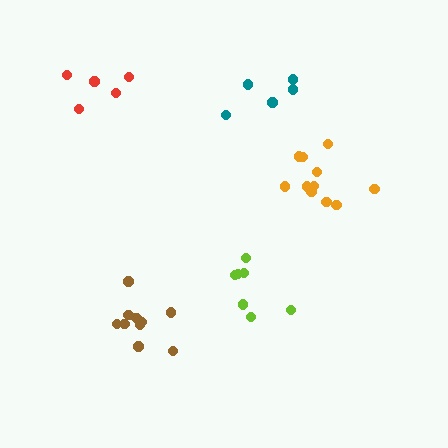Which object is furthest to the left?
The red cluster is leftmost.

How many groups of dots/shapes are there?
There are 5 groups.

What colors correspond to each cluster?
The clusters are colored: orange, teal, brown, lime, red.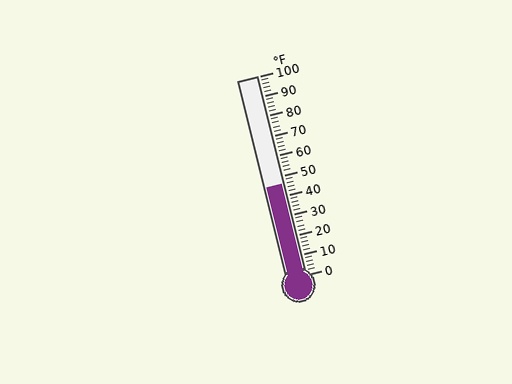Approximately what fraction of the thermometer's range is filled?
The thermometer is filled to approximately 45% of its range.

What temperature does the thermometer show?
The thermometer shows approximately 46°F.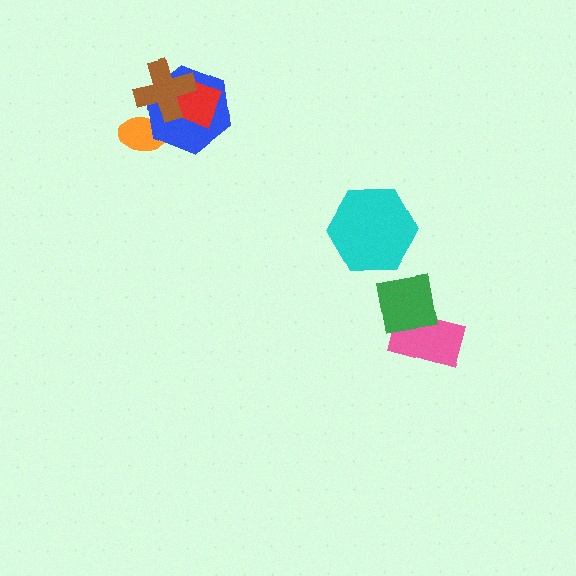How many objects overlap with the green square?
1 object overlaps with the green square.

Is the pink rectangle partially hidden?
Yes, it is partially covered by another shape.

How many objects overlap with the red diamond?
2 objects overlap with the red diamond.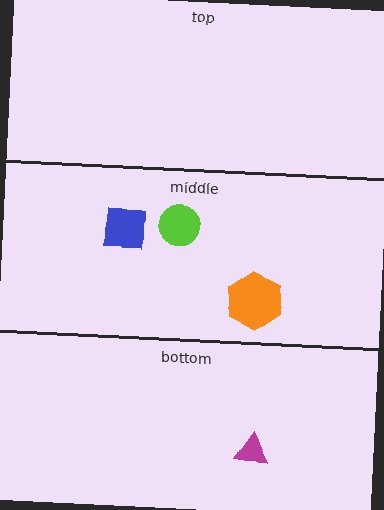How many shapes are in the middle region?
3.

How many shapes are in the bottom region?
1.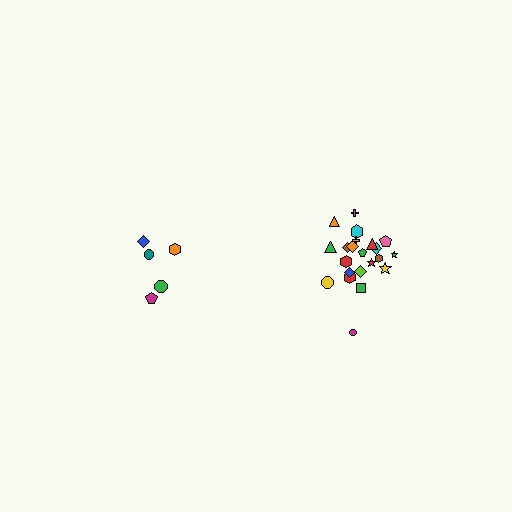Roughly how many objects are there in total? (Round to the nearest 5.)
Roughly 25 objects in total.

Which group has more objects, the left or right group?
The right group.